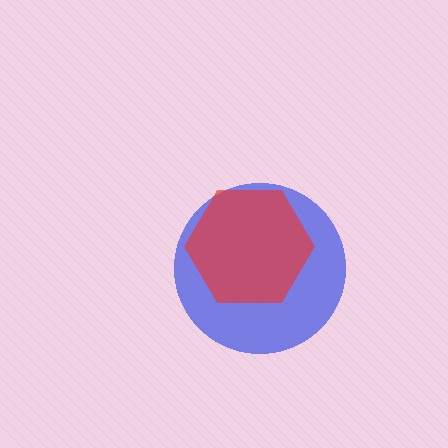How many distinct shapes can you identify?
There are 2 distinct shapes: a blue circle, a red hexagon.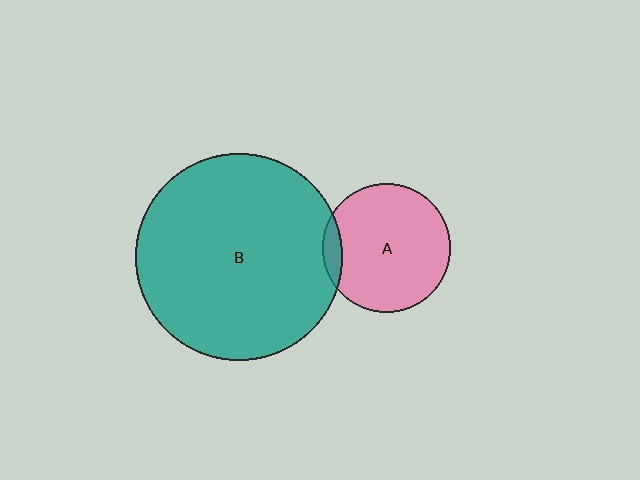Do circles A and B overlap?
Yes.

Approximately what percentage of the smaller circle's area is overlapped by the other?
Approximately 10%.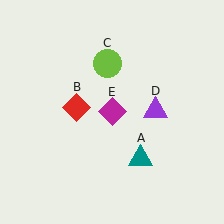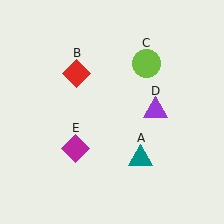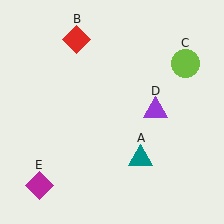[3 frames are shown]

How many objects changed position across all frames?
3 objects changed position: red diamond (object B), lime circle (object C), magenta diamond (object E).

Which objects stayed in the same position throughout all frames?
Teal triangle (object A) and purple triangle (object D) remained stationary.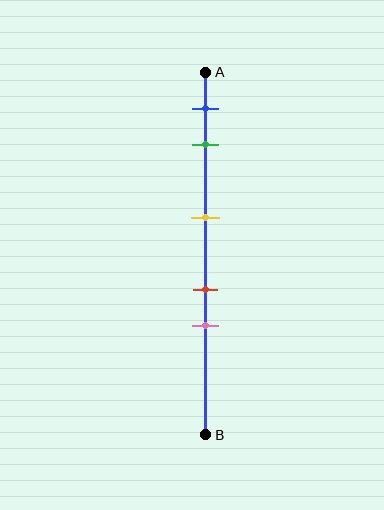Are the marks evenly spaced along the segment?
No, the marks are not evenly spaced.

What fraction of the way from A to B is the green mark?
The green mark is approximately 20% (0.2) of the way from A to B.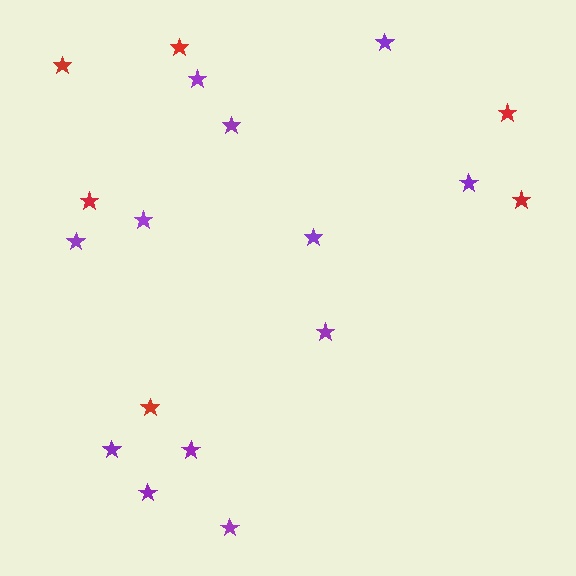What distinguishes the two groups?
There are 2 groups: one group of purple stars (12) and one group of red stars (6).